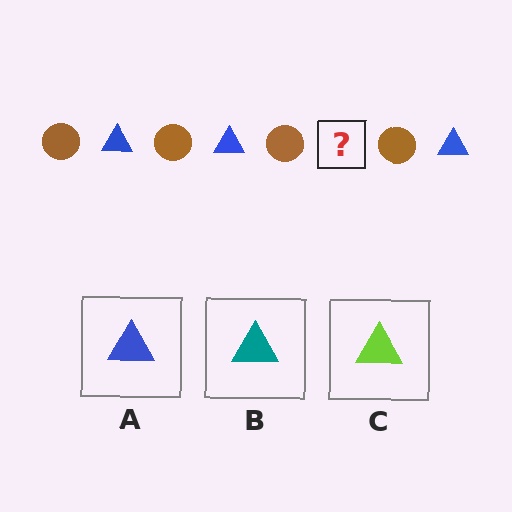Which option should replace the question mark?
Option A.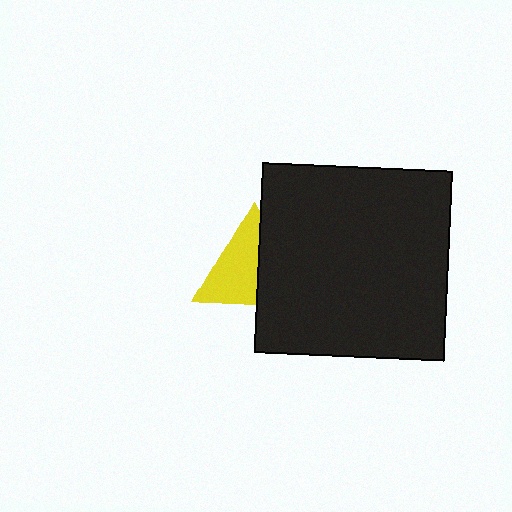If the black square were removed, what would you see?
You would see the complete yellow triangle.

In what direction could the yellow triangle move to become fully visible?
The yellow triangle could move left. That would shift it out from behind the black square entirely.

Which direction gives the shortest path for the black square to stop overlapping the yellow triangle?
Moving right gives the shortest separation.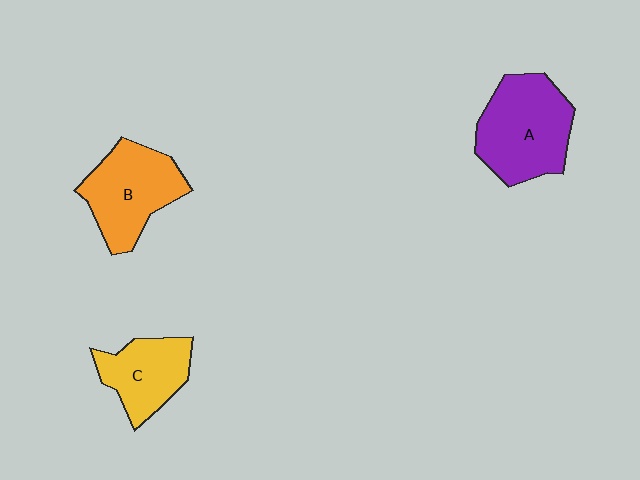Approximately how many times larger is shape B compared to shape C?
Approximately 1.3 times.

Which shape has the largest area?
Shape A (purple).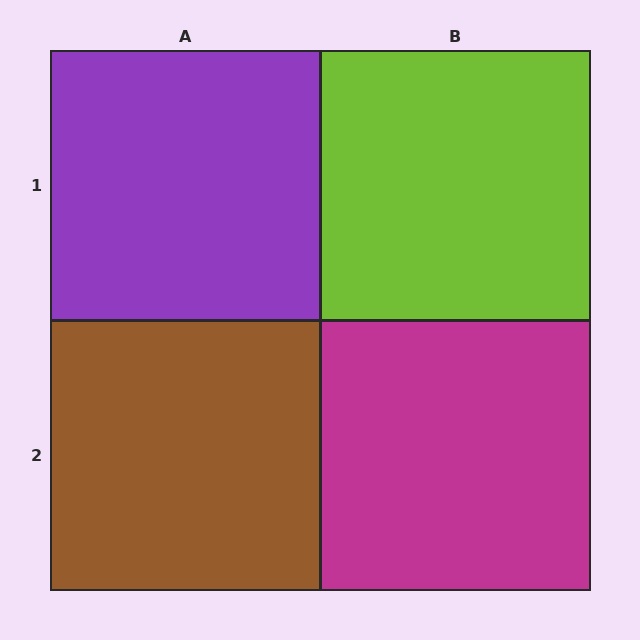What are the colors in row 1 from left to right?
Purple, lime.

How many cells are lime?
1 cell is lime.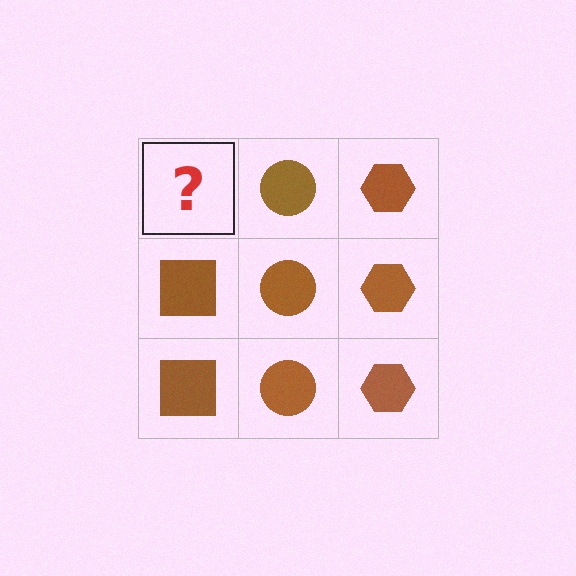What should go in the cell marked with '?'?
The missing cell should contain a brown square.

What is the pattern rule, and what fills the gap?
The rule is that each column has a consistent shape. The gap should be filled with a brown square.